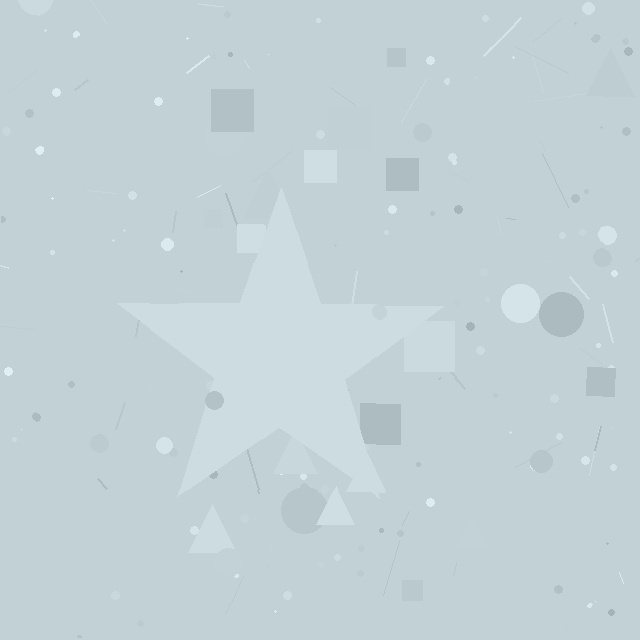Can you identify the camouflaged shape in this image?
The camouflaged shape is a star.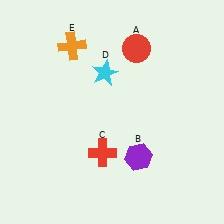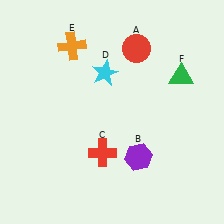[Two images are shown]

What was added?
A green triangle (F) was added in Image 2.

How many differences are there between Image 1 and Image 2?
There is 1 difference between the two images.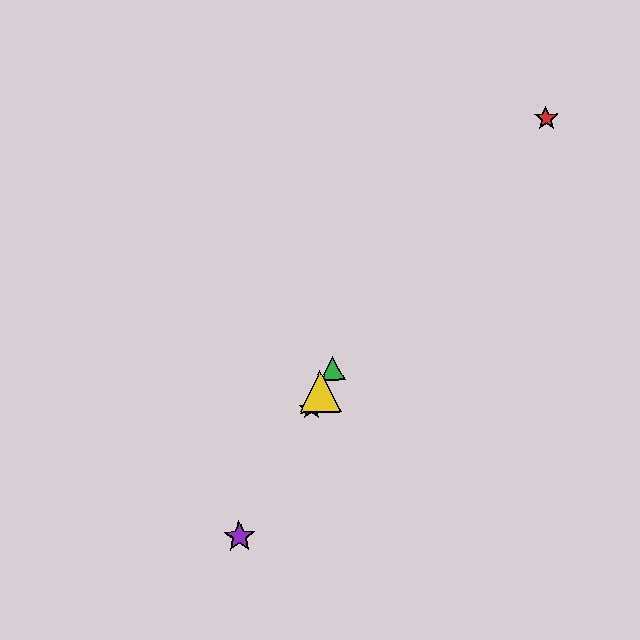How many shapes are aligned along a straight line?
4 shapes (the blue star, the green triangle, the yellow triangle, the purple star) are aligned along a straight line.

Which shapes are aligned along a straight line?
The blue star, the green triangle, the yellow triangle, the purple star are aligned along a straight line.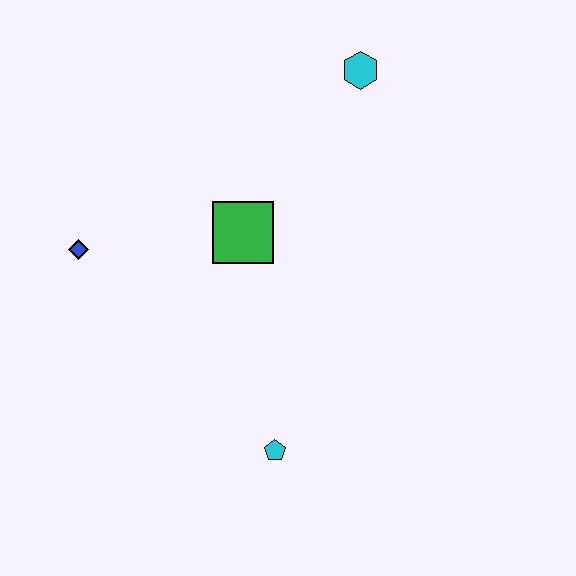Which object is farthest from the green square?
The cyan pentagon is farthest from the green square.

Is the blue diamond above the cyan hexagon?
No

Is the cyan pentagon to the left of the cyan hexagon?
Yes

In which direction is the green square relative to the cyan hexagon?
The green square is below the cyan hexagon.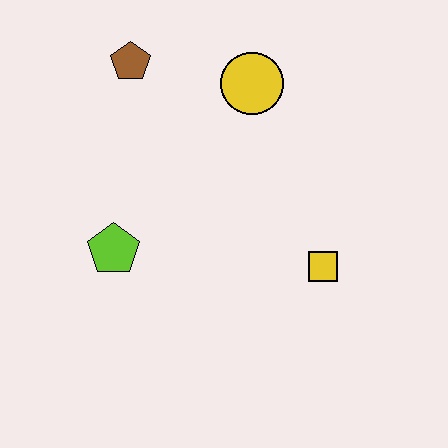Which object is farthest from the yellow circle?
The lime pentagon is farthest from the yellow circle.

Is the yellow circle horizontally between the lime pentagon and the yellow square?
Yes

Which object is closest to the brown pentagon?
The yellow circle is closest to the brown pentagon.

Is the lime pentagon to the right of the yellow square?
No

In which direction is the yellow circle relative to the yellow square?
The yellow circle is above the yellow square.